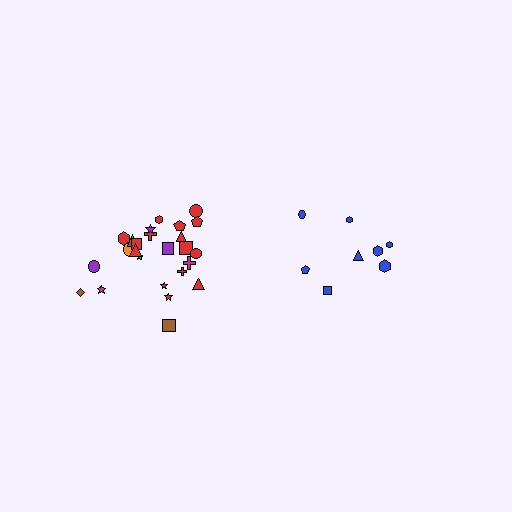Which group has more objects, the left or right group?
The left group.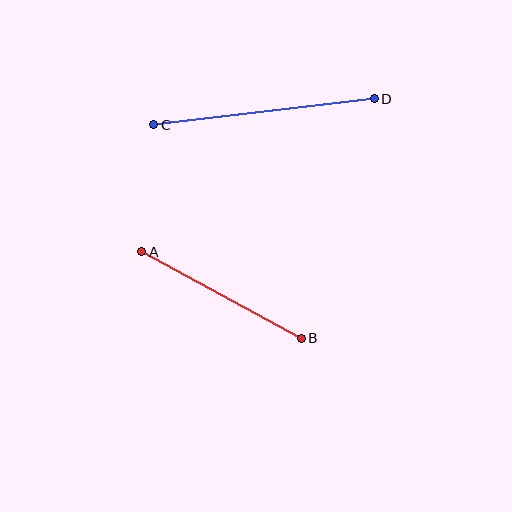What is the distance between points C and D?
The distance is approximately 222 pixels.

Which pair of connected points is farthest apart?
Points C and D are farthest apart.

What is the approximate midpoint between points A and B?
The midpoint is at approximately (221, 295) pixels.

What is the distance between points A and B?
The distance is approximately 181 pixels.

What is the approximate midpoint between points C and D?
The midpoint is at approximately (264, 112) pixels.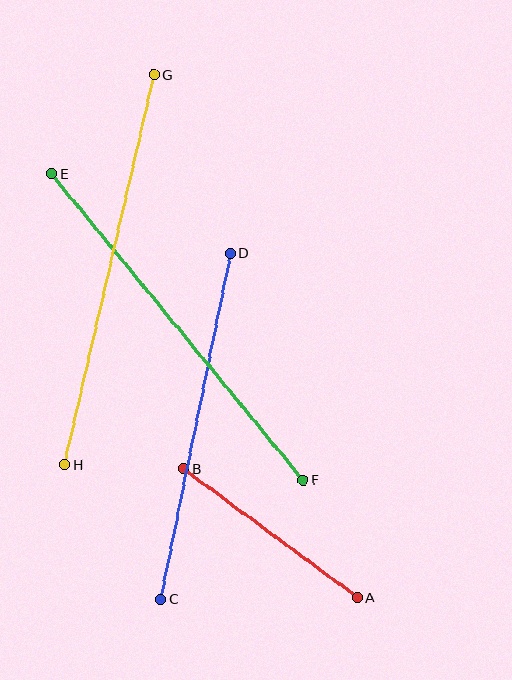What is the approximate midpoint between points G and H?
The midpoint is at approximately (109, 270) pixels.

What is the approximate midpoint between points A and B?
The midpoint is at approximately (271, 533) pixels.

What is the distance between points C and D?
The distance is approximately 353 pixels.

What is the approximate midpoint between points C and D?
The midpoint is at approximately (196, 426) pixels.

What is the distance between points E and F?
The distance is approximately 396 pixels.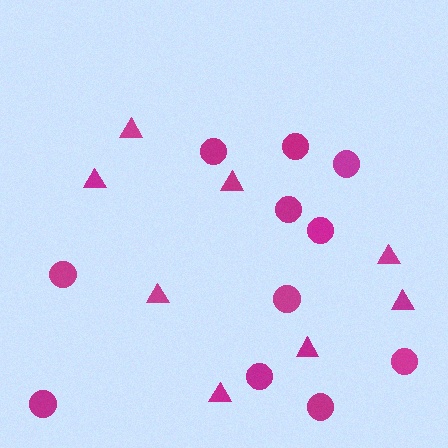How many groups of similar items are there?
There are 2 groups: one group of circles (11) and one group of triangles (8).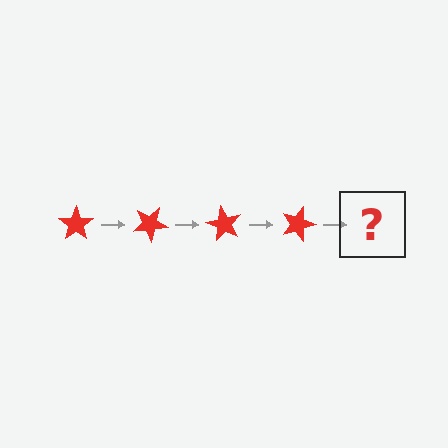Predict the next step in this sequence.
The next step is a red star rotated 120 degrees.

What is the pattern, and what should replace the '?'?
The pattern is that the star rotates 30 degrees each step. The '?' should be a red star rotated 120 degrees.